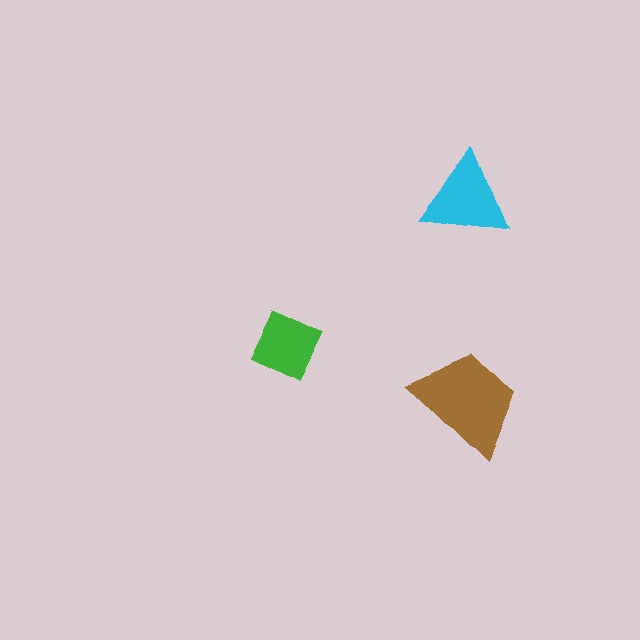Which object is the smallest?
The green diamond.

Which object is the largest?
The brown trapezoid.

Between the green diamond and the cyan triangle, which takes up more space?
The cyan triangle.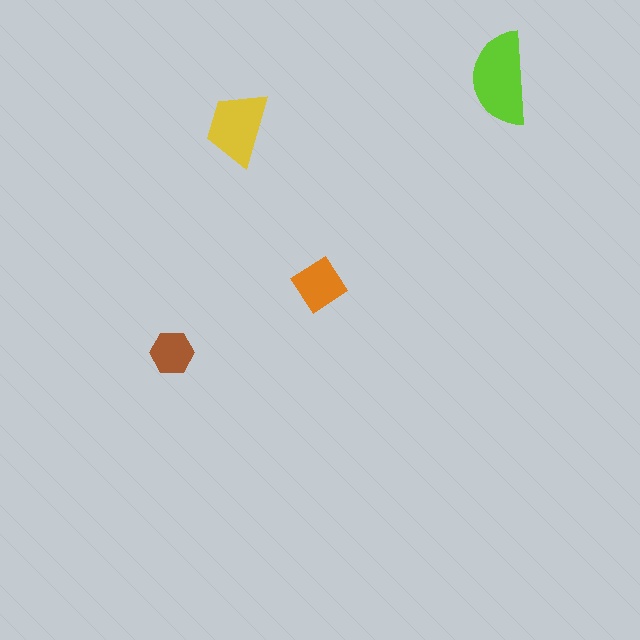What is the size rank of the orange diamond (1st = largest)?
3rd.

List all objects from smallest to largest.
The brown hexagon, the orange diamond, the yellow trapezoid, the lime semicircle.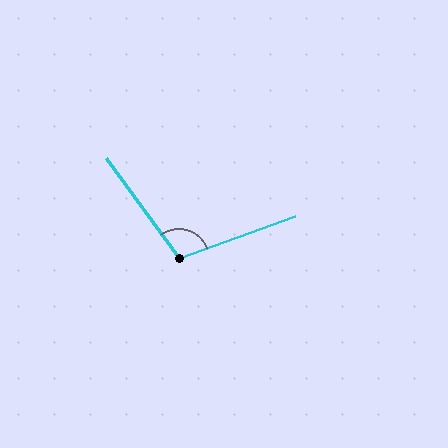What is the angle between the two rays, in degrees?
Approximately 106 degrees.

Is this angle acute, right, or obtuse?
It is obtuse.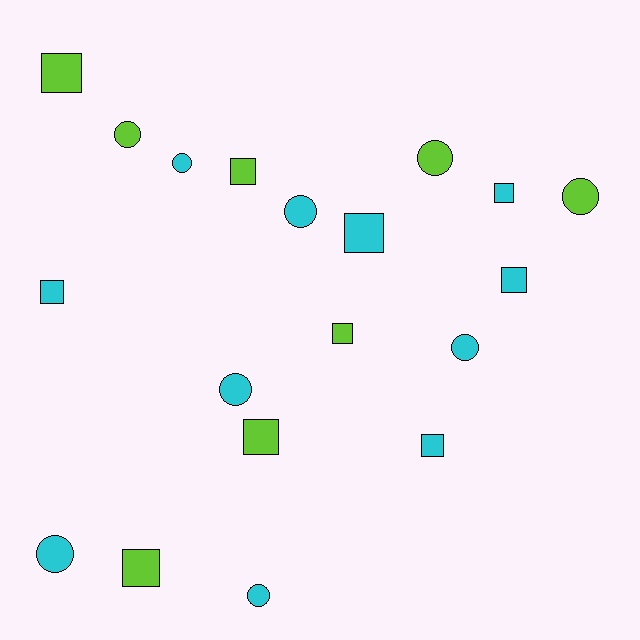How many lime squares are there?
There are 5 lime squares.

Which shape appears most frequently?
Square, with 10 objects.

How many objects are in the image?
There are 19 objects.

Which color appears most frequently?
Cyan, with 11 objects.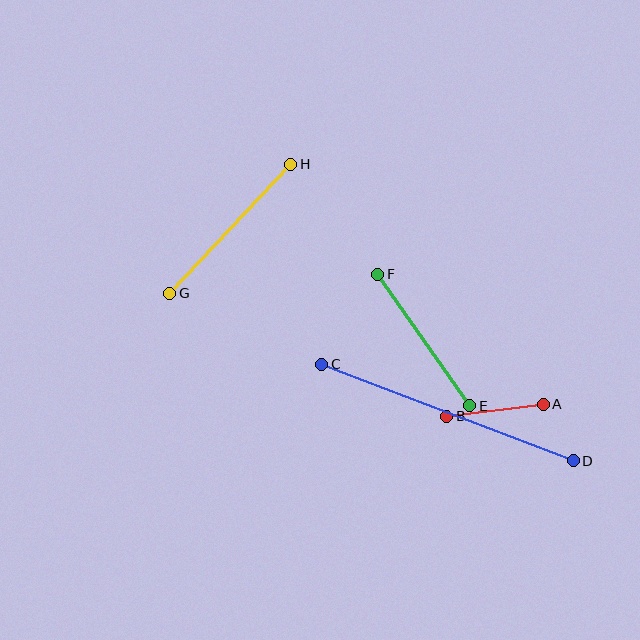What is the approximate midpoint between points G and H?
The midpoint is at approximately (230, 229) pixels.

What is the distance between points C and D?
The distance is approximately 269 pixels.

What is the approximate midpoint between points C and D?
The midpoint is at approximately (447, 412) pixels.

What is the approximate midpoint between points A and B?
The midpoint is at approximately (495, 410) pixels.